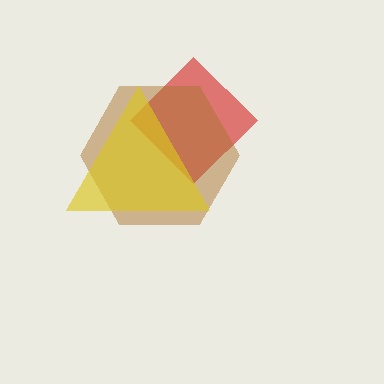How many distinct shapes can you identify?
There are 3 distinct shapes: a red diamond, a brown hexagon, a yellow triangle.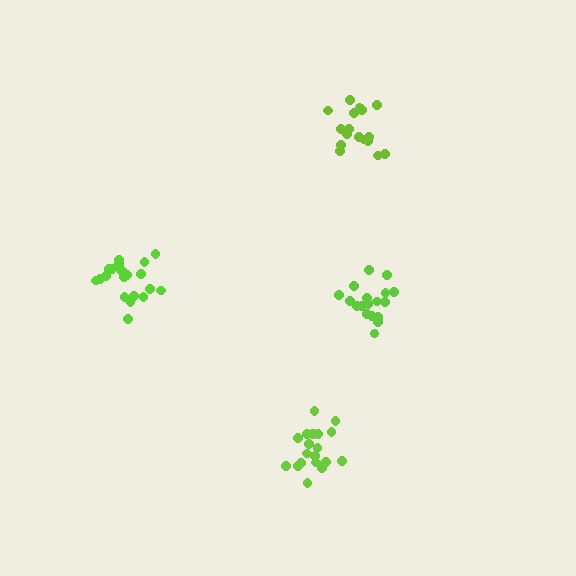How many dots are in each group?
Group 1: 19 dots, Group 2: 17 dots, Group 3: 19 dots, Group 4: 21 dots (76 total).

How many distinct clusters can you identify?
There are 4 distinct clusters.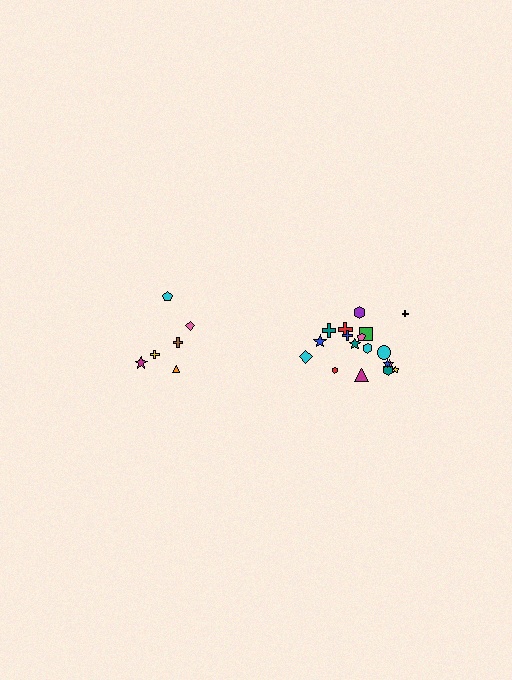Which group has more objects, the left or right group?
The right group.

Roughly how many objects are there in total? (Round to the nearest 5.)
Roughly 25 objects in total.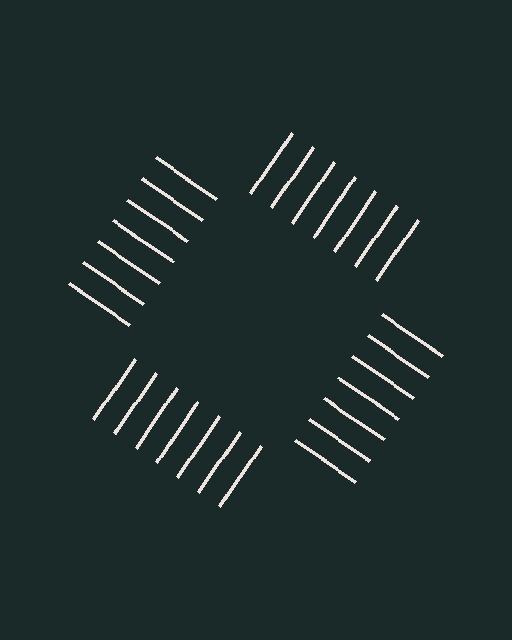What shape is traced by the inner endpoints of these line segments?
An illusory square — the line segments terminate on its edges but no continuous stroke is drawn.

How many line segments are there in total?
28 — 7 along each of the 4 edges.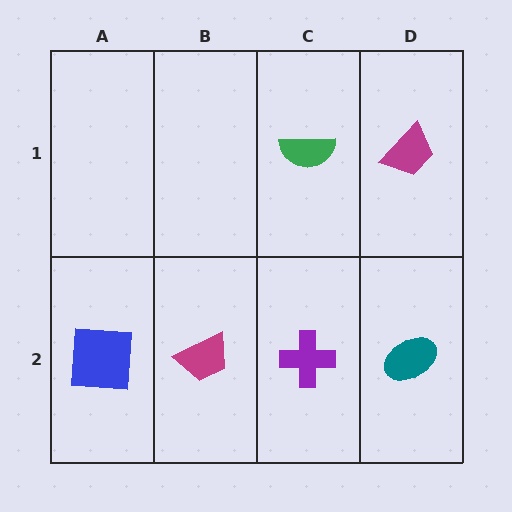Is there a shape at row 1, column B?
No, that cell is empty.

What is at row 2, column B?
A magenta trapezoid.